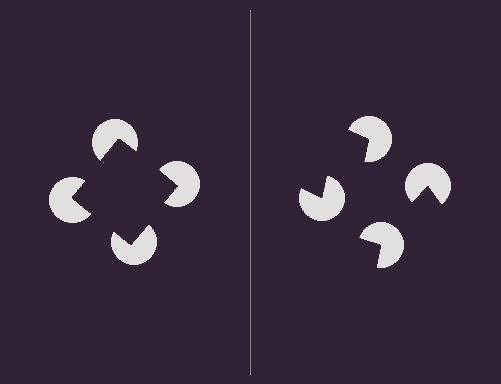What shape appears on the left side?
An illusory square.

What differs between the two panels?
The pac-man discs are positioned identically on both sides; only the wedge orientations differ. On the left they align to a square; on the right they are misaligned.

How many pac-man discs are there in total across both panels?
8 — 4 on each side.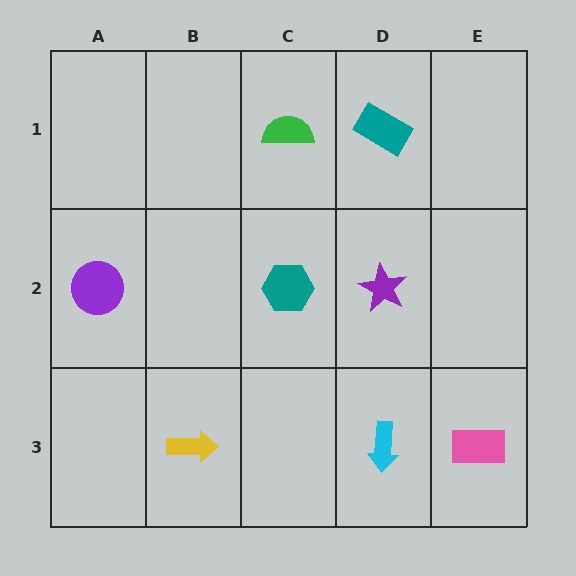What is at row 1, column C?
A green semicircle.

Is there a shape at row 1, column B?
No, that cell is empty.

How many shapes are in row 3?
3 shapes.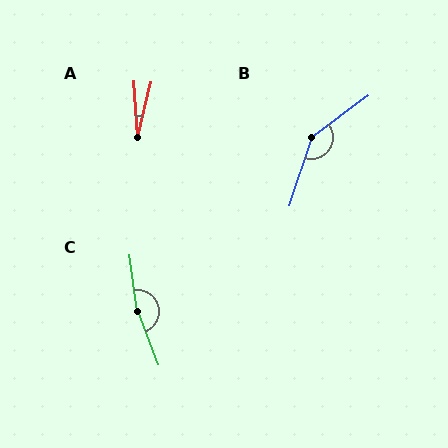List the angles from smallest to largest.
A (17°), B (145°), C (167°).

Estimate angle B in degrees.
Approximately 145 degrees.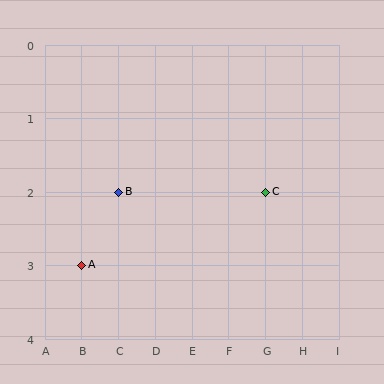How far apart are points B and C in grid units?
Points B and C are 4 columns apart.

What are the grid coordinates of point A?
Point A is at grid coordinates (B, 3).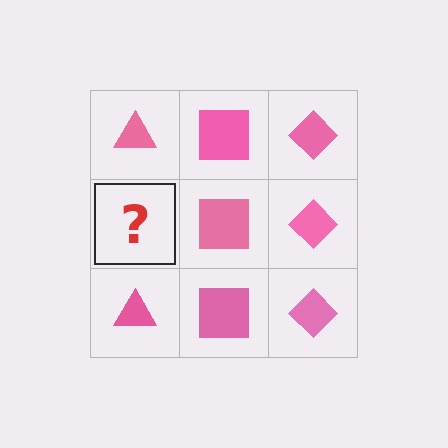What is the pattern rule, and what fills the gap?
The rule is that each column has a consistent shape. The gap should be filled with a pink triangle.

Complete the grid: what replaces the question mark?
The question mark should be replaced with a pink triangle.